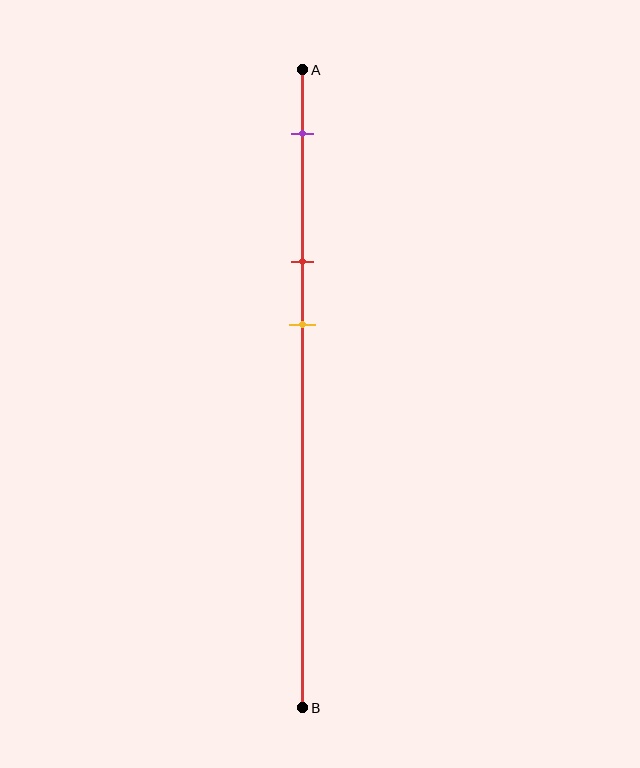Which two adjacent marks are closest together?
The red and yellow marks are the closest adjacent pair.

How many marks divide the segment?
There are 3 marks dividing the segment.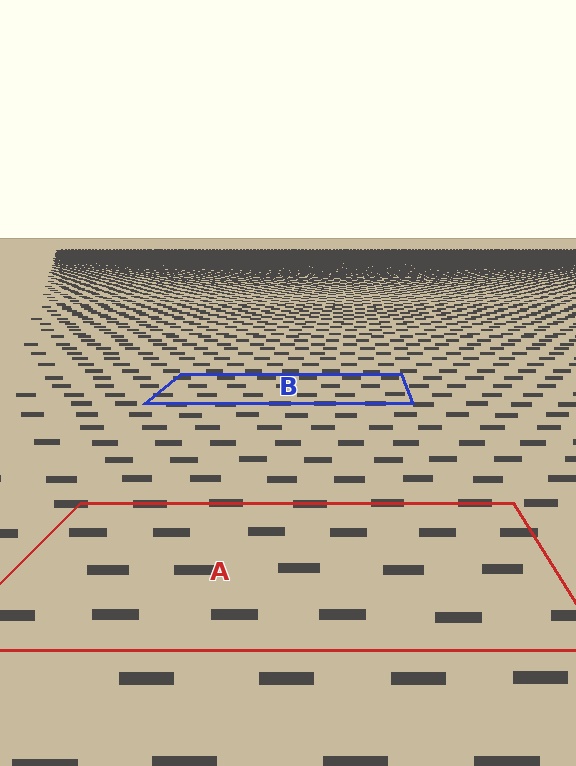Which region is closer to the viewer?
Region A is closer. The texture elements there are larger and more spread out.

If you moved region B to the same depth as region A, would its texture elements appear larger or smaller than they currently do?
They would appear larger. At a closer depth, the same texture elements are projected at a bigger on-screen size.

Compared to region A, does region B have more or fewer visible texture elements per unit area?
Region B has more texture elements per unit area — they are packed more densely because it is farther away.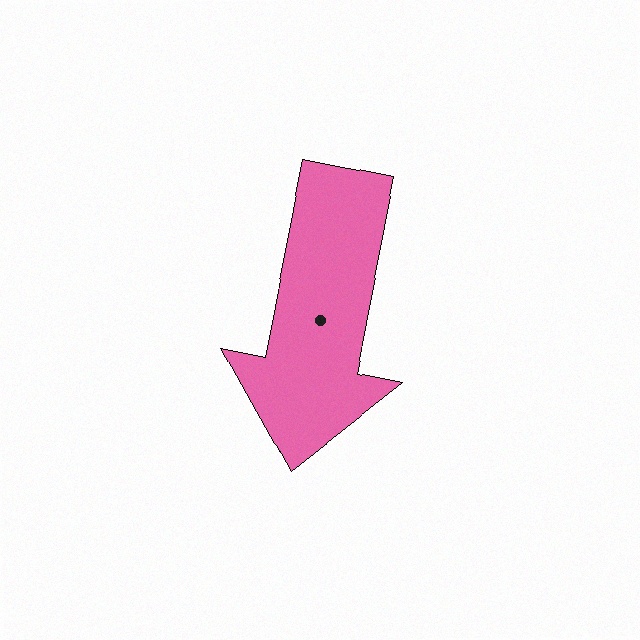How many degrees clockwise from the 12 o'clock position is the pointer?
Approximately 191 degrees.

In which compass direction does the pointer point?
South.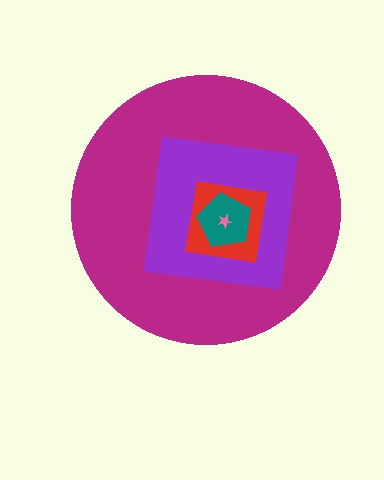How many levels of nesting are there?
5.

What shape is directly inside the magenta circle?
The purple square.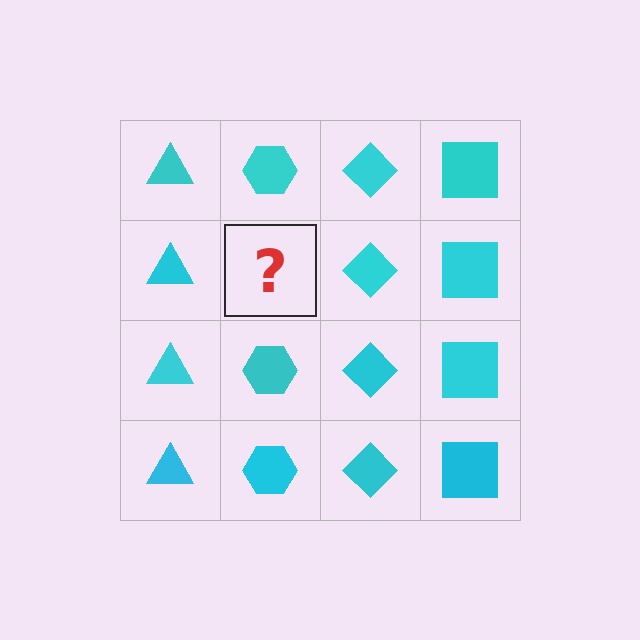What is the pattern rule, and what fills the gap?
The rule is that each column has a consistent shape. The gap should be filled with a cyan hexagon.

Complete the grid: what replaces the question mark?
The question mark should be replaced with a cyan hexagon.